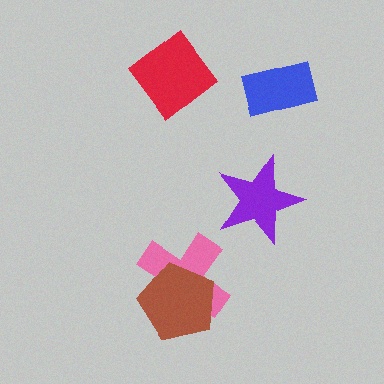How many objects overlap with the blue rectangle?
0 objects overlap with the blue rectangle.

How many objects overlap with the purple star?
0 objects overlap with the purple star.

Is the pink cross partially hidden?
Yes, it is partially covered by another shape.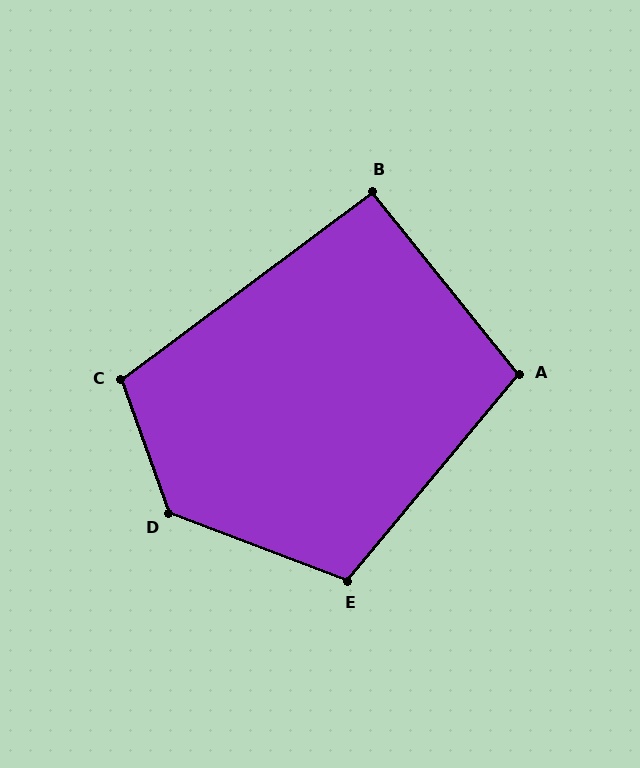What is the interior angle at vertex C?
Approximately 107 degrees (obtuse).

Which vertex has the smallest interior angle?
B, at approximately 92 degrees.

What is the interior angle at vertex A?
Approximately 102 degrees (obtuse).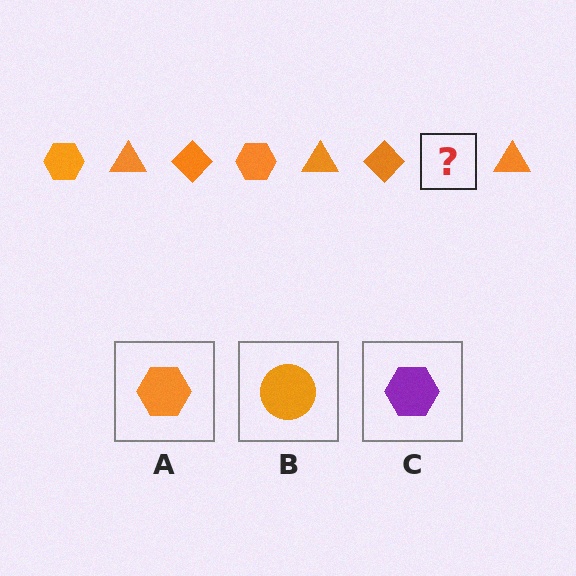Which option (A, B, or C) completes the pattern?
A.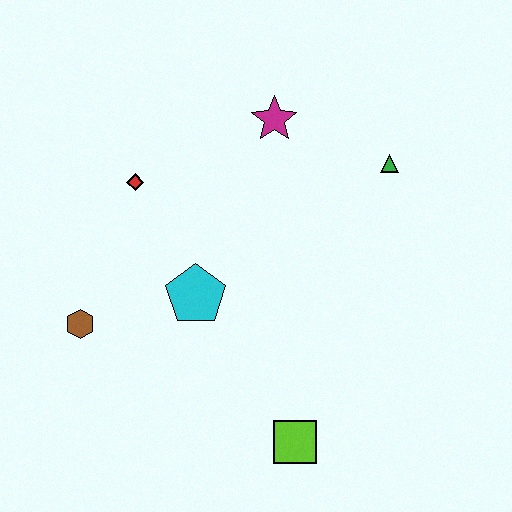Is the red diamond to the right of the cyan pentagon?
No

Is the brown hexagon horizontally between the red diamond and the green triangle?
No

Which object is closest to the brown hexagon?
The cyan pentagon is closest to the brown hexagon.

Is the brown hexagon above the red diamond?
No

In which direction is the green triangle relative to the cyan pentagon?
The green triangle is to the right of the cyan pentagon.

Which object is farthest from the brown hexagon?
The green triangle is farthest from the brown hexagon.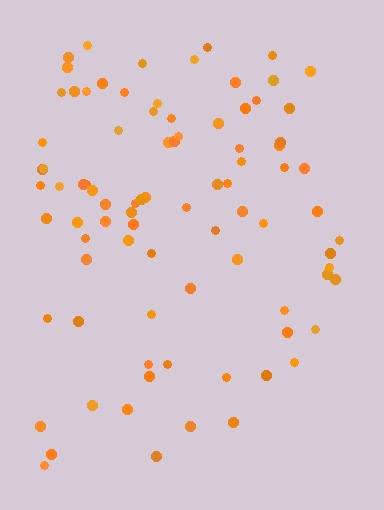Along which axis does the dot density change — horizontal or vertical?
Vertical.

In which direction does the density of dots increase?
From bottom to top, with the top side densest.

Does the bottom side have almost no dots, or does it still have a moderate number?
Still a moderate number, just noticeably fewer than the top.